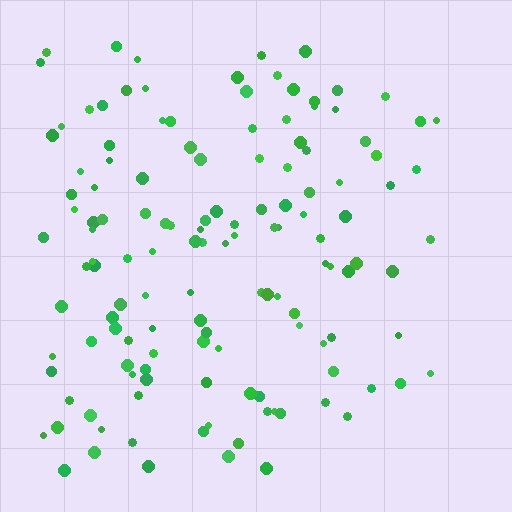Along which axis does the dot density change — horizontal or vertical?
Horizontal.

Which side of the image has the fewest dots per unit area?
The right.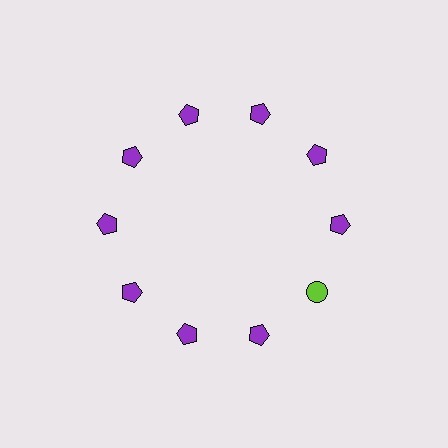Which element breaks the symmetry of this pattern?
The lime circle at roughly the 4 o'clock position breaks the symmetry. All other shapes are purple pentagons.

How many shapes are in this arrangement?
There are 10 shapes arranged in a ring pattern.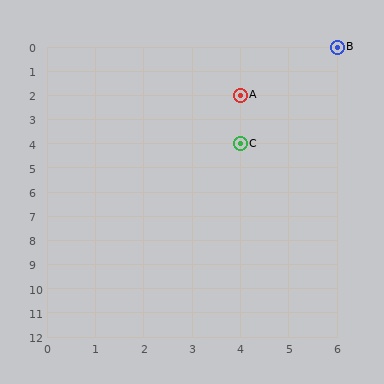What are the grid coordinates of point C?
Point C is at grid coordinates (4, 4).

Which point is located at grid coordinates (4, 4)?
Point C is at (4, 4).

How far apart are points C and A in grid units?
Points C and A are 2 rows apart.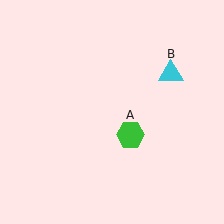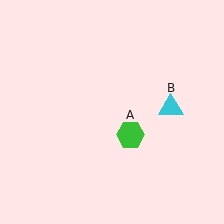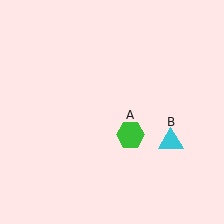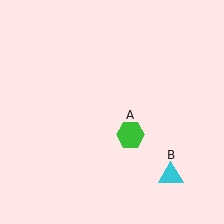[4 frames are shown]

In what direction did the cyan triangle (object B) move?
The cyan triangle (object B) moved down.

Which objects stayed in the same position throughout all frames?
Green hexagon (object A) remained stationary.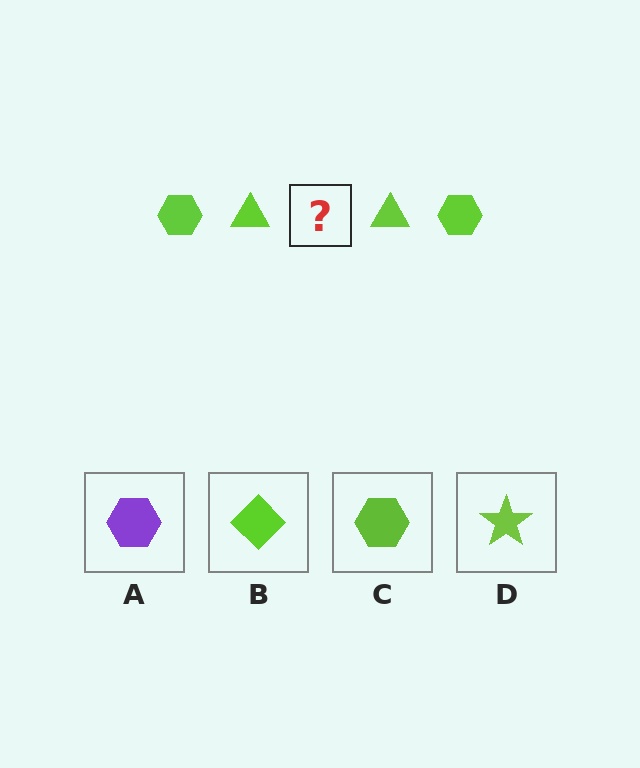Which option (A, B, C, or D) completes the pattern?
C.